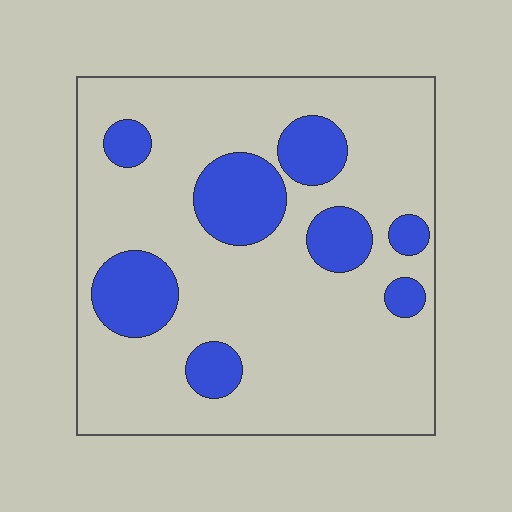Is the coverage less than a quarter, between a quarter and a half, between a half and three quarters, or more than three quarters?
Less than a quarter.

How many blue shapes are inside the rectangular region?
8.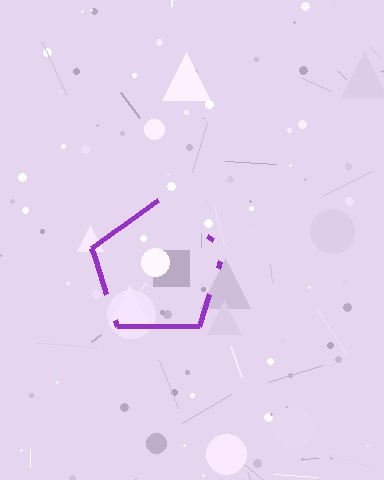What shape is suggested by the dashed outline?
The dashed outline suggests a pentagon.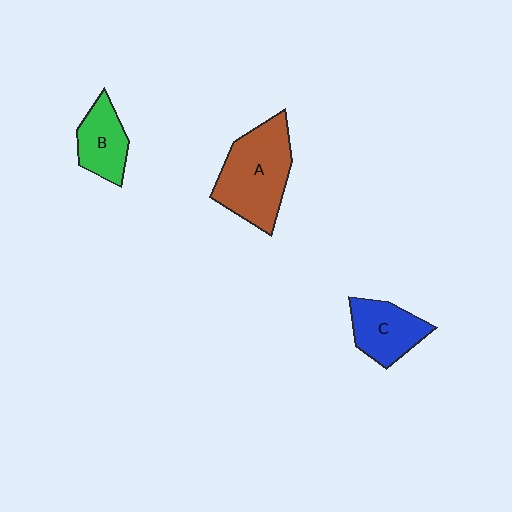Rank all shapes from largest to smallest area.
From largest to smallest: A (brown), C (blue), B (green).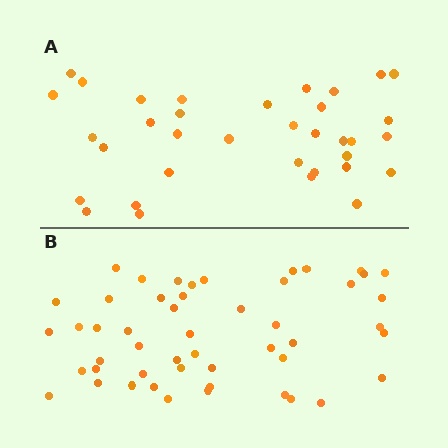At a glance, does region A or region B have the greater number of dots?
Region B (the bottom region) has more dots.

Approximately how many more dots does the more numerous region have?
Region B has approximately 15 more dots than region A.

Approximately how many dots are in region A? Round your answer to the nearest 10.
About 40 dots. (The exact count is 35, which rounds to 40.)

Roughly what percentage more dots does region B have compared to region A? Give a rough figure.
About 45% more.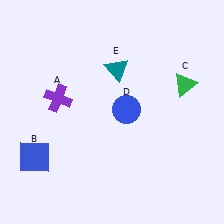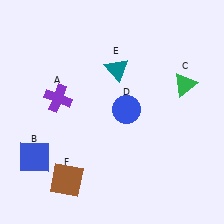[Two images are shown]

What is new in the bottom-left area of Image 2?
A brown square (F) was added in the bottom-left area of Image 2.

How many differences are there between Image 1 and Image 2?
There is 1 difference between the two images.